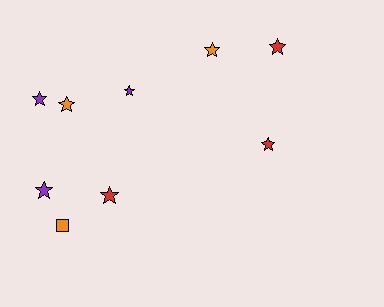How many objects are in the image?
There are 9 objects.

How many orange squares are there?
There is 1 orange square.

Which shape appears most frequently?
Star, with 8 objects.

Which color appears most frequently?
Purple, with 3 objects.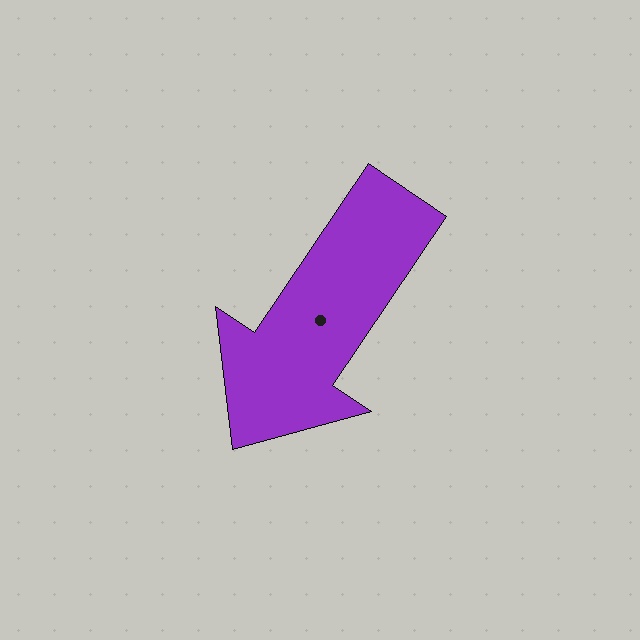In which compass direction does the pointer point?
Southwest.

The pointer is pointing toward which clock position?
Roughly 7 o'clock.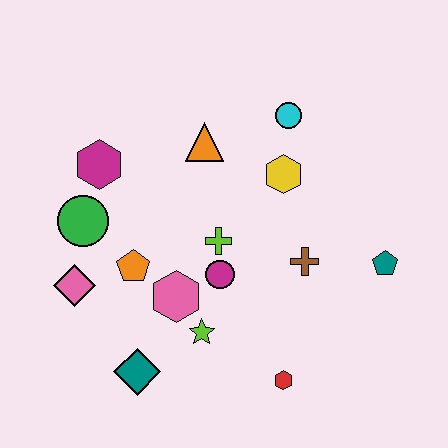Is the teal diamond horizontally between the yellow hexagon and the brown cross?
No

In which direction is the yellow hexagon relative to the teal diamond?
The yellow hexagon is above the teal diamond.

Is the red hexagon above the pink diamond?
No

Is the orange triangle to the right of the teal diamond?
Yes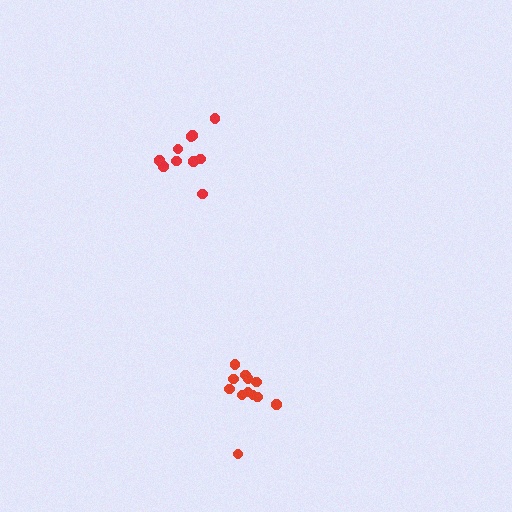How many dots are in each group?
Group 1: 12 dots, Group 2: 10 dots (22 total).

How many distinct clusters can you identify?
There are 2 distinct clusters.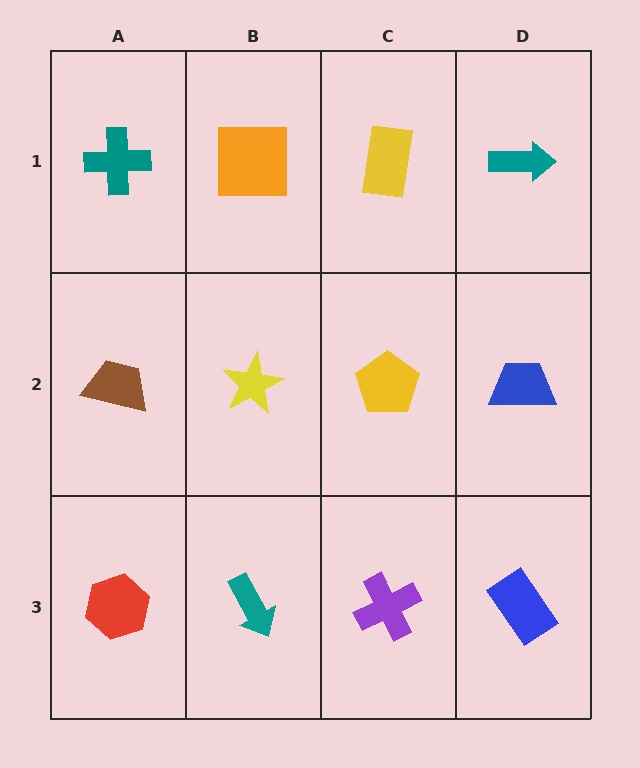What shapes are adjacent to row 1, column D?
A blue trapezoid (row 2, column D), a yellow rectangle (row 1, column C).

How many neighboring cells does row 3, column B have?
3.